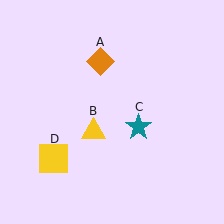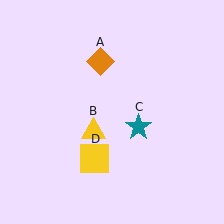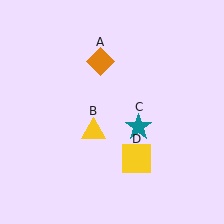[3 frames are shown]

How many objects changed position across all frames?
1 object changed position: yellow square (object D).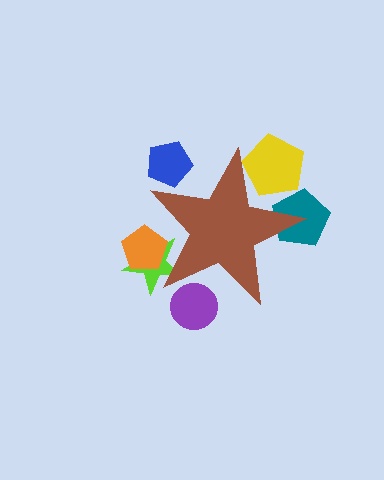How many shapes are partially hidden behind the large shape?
6 shapes are partially hidden.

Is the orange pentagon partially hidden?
Yes, the orange pentagon is partially hidden behind the brown star.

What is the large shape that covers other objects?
A brown star.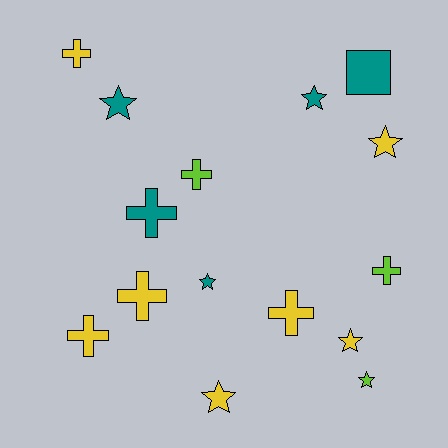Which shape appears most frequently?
Star, with 7 objects.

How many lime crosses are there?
There are 2 lime crosses.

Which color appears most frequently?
Yellow, with 7 objects.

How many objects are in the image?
There are 15 objects.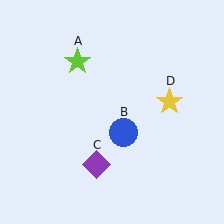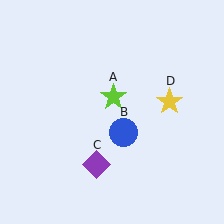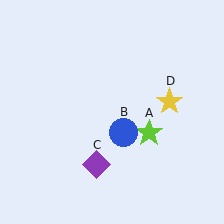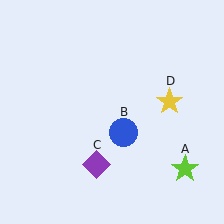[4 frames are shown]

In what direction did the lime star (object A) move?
The lime star (object A) moved down and to the right.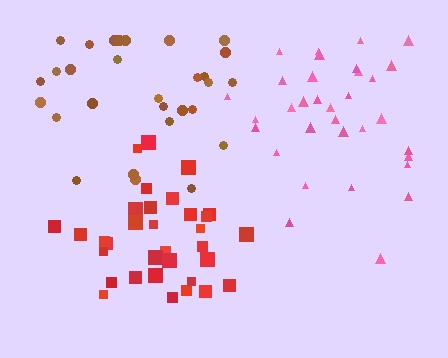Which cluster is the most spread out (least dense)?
Brown.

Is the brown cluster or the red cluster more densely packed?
Red.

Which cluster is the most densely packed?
Red.